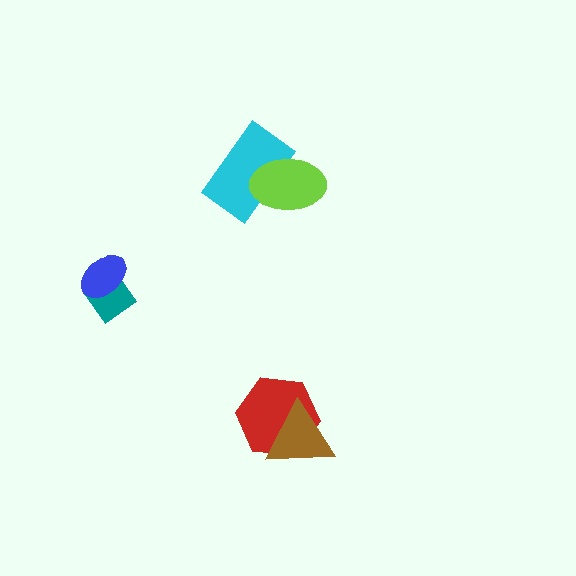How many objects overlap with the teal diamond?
1 object overlaps with the teal diamond.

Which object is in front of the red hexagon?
The brown triangle is in front of the red hexagon.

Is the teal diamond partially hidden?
Yes, it is partially covered by another shape.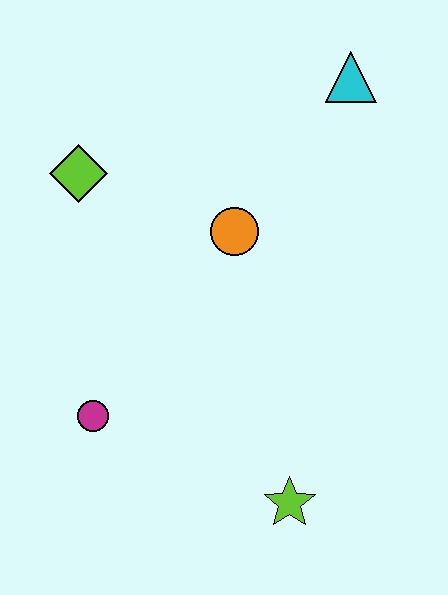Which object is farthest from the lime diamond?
The lime star is farthest from the lime diamond.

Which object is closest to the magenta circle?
The lime star is closest to the magenta circle.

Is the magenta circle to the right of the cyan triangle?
No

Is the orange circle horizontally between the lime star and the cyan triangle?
No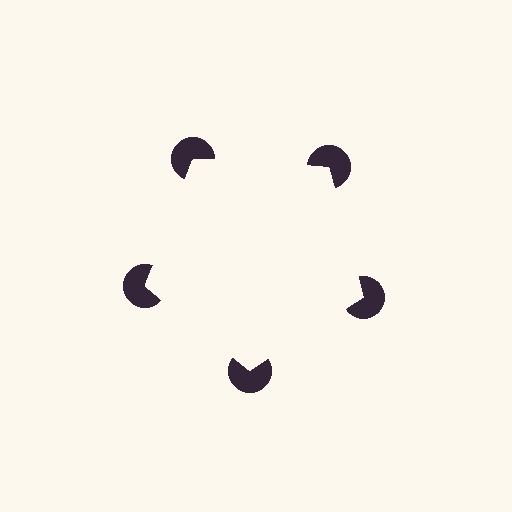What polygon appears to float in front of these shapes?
An illusory pentagon — its edges are inferred from the aligned wedge cuts in the pac-man discs, not physically drawn.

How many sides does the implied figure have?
5 sides.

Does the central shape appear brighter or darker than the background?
It typically appears slightly brighter than the background, even though no actual brightness change is drawn.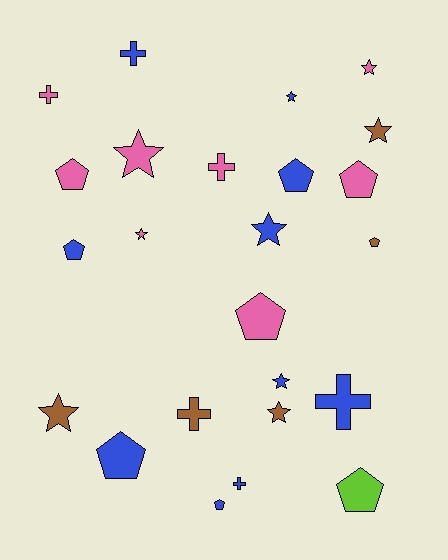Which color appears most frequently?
Blue, with 10 objects.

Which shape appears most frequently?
Pentagon, with 9 objects.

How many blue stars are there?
There are 3 blue stars.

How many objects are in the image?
There are 24 objects.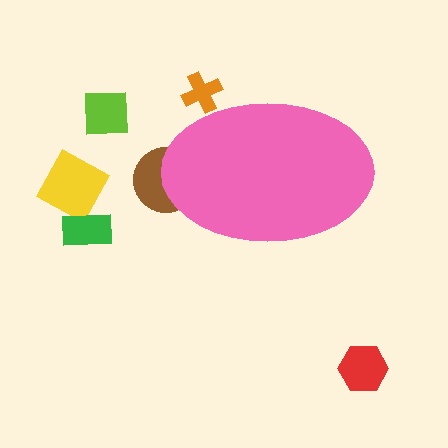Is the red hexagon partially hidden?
No, the red hexagon is fully visible.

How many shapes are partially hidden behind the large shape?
2 shapes are partially hidden.